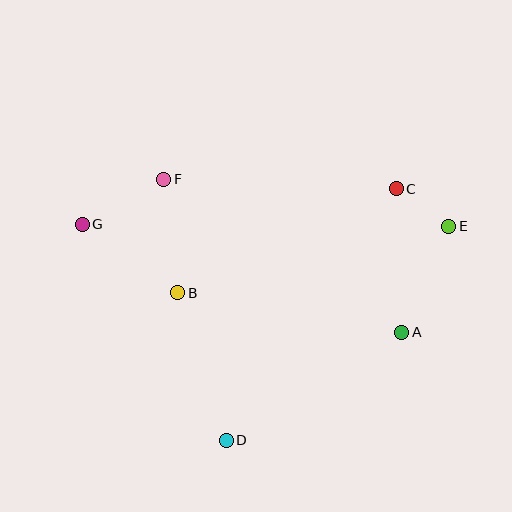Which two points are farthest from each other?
Points E and G are farthest from each other.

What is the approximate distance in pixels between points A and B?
The distance between A and B is approximately 227 pixels.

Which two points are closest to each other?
Points C and E are closest to each other.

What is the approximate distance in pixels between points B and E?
The distance between B and E is approximately 279 pixels.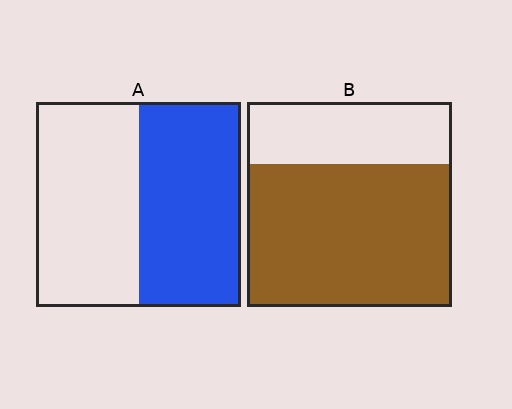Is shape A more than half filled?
Roughly half.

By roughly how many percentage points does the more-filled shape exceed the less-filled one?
By roughly 20 percentage points (B over A).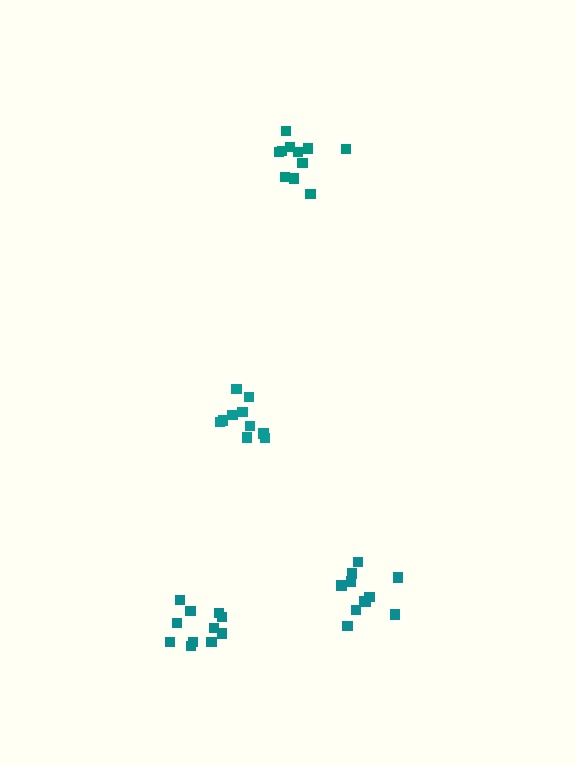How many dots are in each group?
Group 1: 10 dots, Group 2: 11 dots, Group 3: 11 dots, Group 4: 11 dots (43 total).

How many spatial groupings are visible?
There are 4 spatial groupings.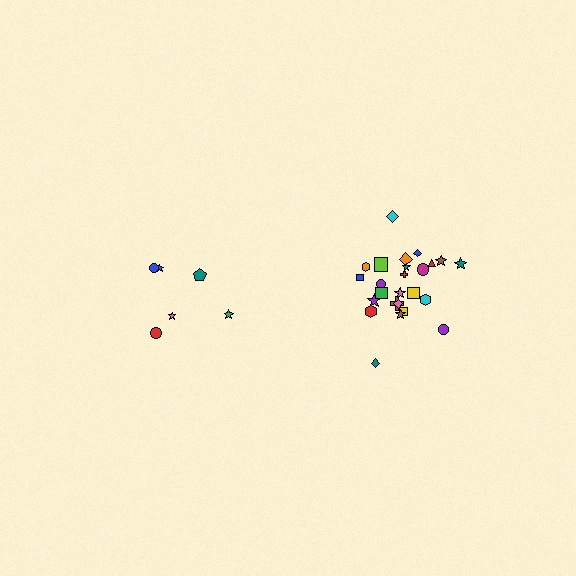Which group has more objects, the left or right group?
The right group.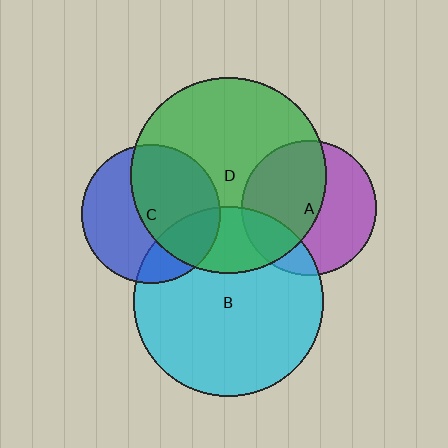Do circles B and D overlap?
Yes.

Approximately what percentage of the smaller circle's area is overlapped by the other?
Approximately 25%.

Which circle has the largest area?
Circle D (green).